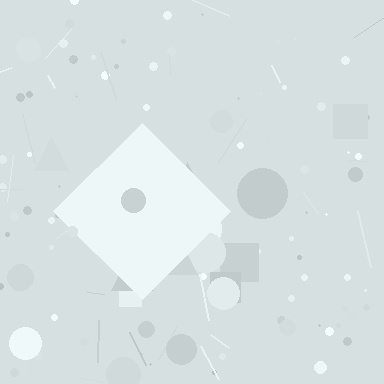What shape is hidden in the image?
A diamond is hidden in the image.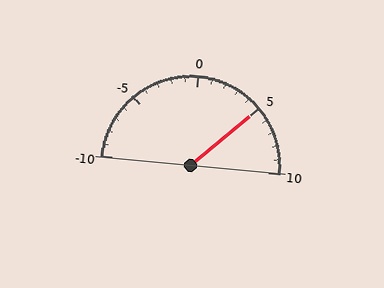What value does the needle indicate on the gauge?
The needle indicates approximately 5.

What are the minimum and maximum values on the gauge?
The gauge ranges from -10 to 10.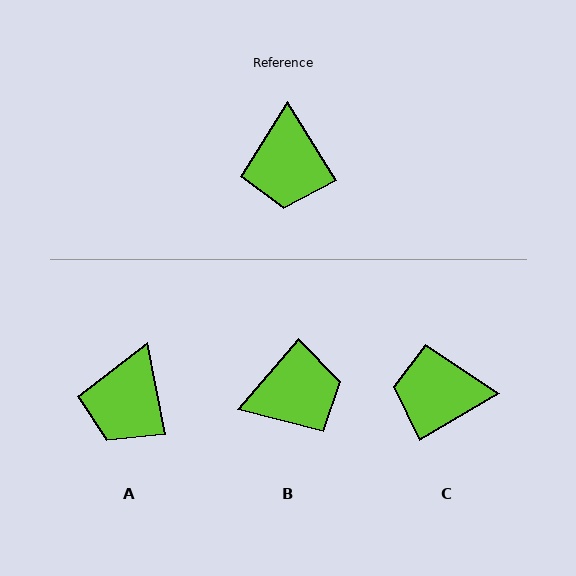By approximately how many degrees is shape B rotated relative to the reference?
Approximately 107 degrees counter-clockwise.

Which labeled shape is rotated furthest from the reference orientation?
B, about 107 degrees away.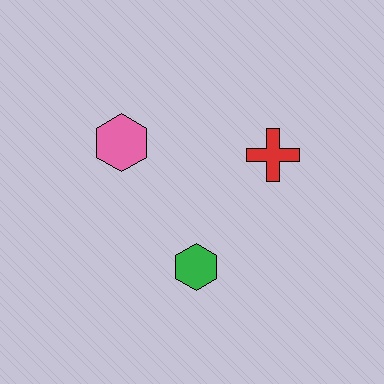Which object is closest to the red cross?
The green hexagon is closest to the red cross.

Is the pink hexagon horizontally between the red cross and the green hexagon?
No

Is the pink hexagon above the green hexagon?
Yes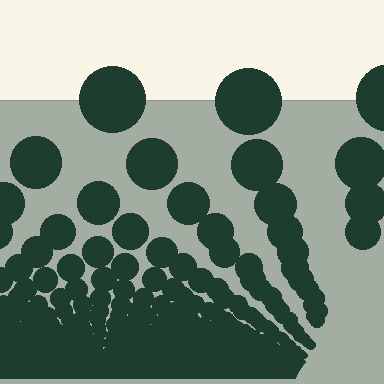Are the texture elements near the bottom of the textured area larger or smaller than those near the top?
Smaller. The gradient is inverted — elements near the bottom are smaller and denser.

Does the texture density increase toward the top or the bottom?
Density increases toward the bottom.